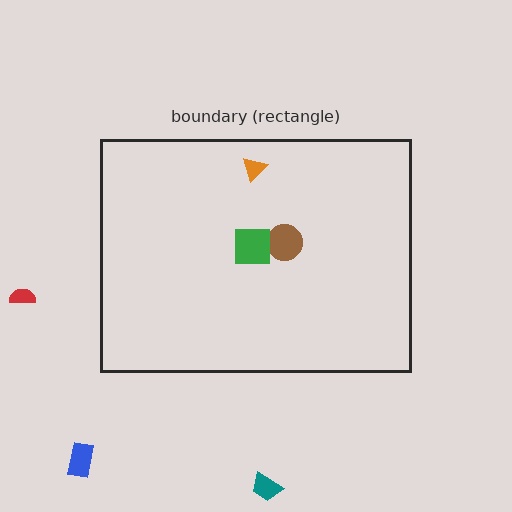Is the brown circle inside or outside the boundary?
Inside.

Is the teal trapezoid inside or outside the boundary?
Outside.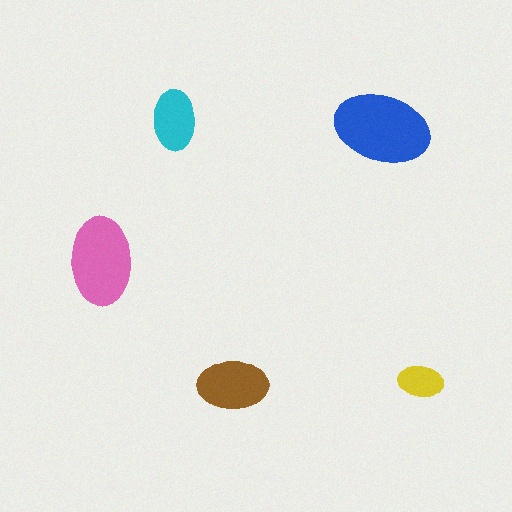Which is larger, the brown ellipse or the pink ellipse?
The pink one.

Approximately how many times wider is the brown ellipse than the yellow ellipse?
About 1.5 times wider.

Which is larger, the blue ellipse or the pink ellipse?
The blue one.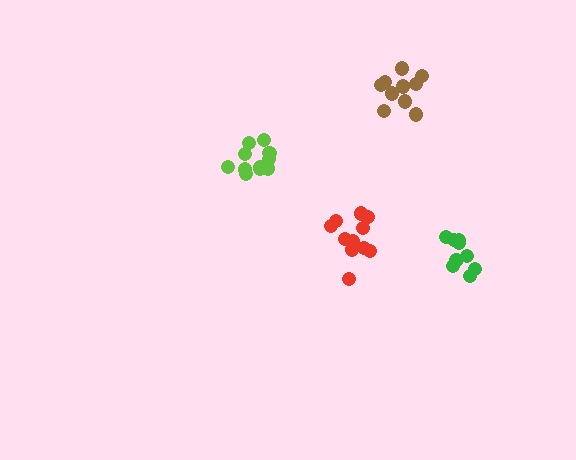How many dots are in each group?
Group 1: 10 dots, Group 2: 11 dots, Group 3: 9 dots, Group 4: 11 dots (41 total).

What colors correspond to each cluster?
The clusters are colored: brown, lime, green, red.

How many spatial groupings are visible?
There are 4 spatial groupings.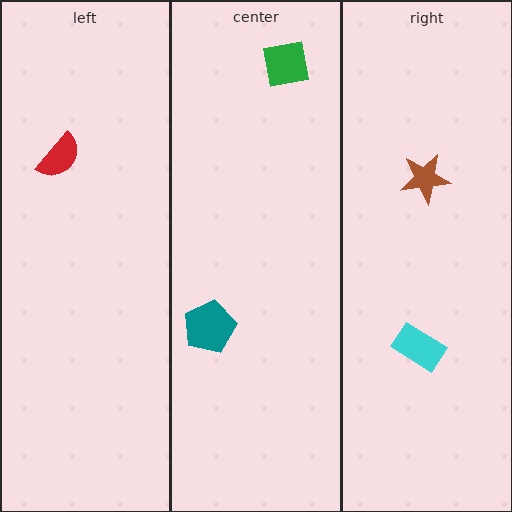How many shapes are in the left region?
1.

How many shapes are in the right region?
2.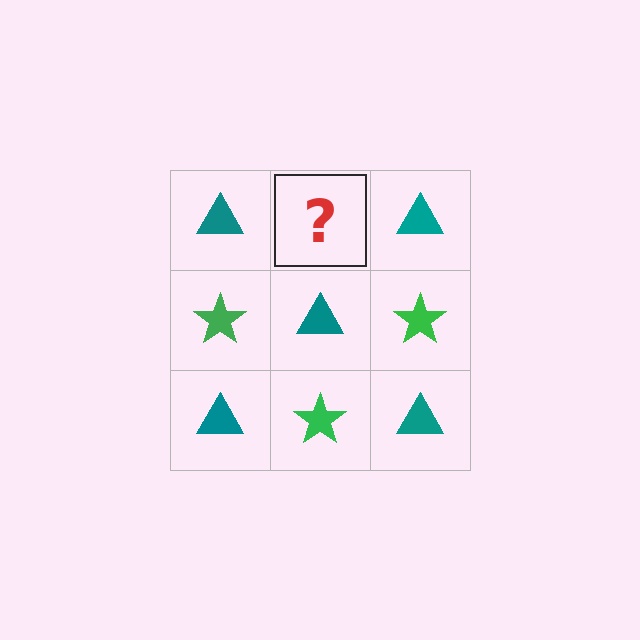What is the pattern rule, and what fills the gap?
The rule is that it alternates teal triangle and green star in a checkerboard pattern. The gap should be filled with a green star.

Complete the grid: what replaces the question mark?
The question mark should be replaced with a green star.